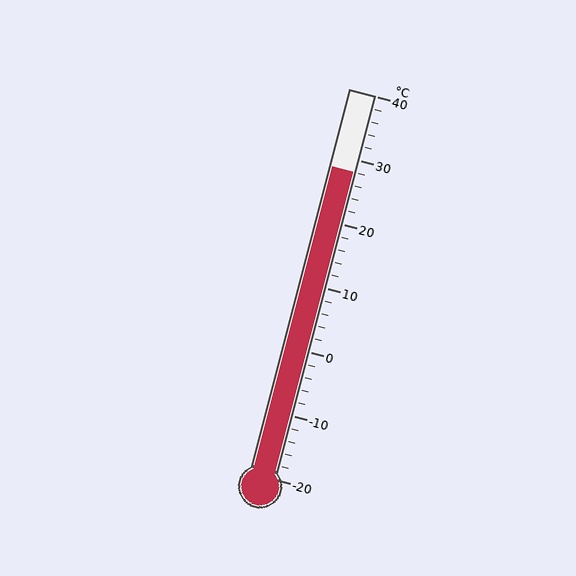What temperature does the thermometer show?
The thermometer shows approximately 28°C.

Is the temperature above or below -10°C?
The temperature is above -10°C.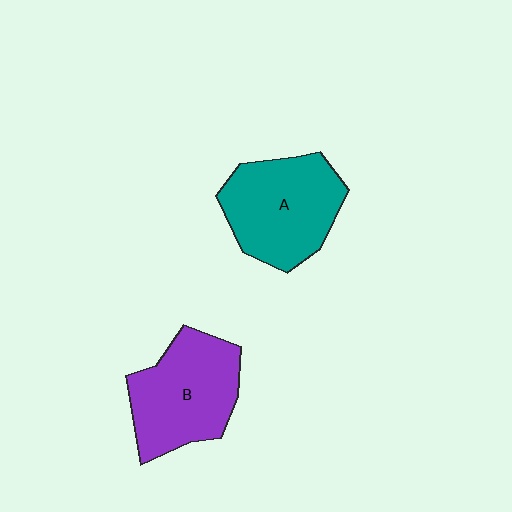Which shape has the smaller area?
Shape B (purple).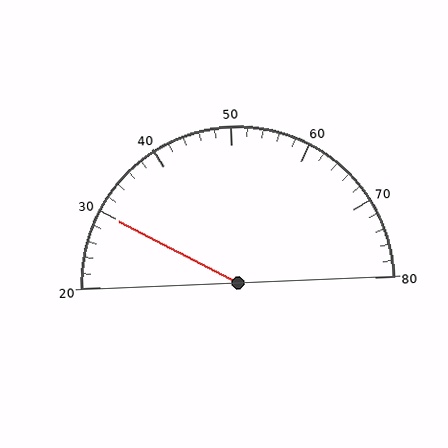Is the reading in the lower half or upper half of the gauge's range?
The reading is in the lower half of the range (20 to 80).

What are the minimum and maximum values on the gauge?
The gauge ranges from 20 to 80.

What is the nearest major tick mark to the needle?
The nearest major tick mark is 30.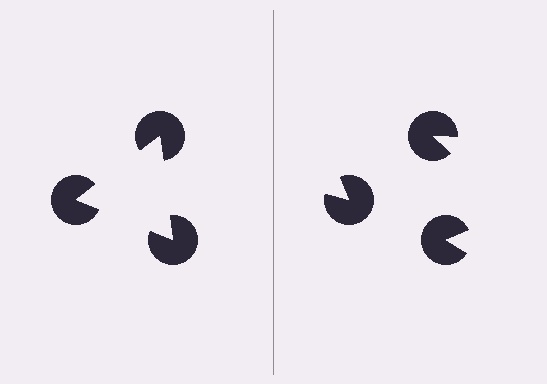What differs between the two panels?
The pac-man discs are positioned identically on both sides; only the wedge orientations differ. On the left they align to a triangle; on the right they are misaligned.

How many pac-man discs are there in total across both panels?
6 — 3 on each side.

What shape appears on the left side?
An illusory triangle.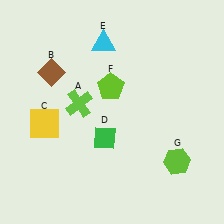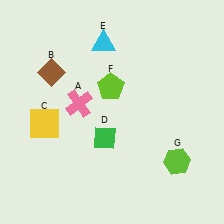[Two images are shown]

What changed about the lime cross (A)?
In Image 1, A is lime. In Image 2, it changed to pink.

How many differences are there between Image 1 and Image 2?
There is 1 difference between the two images.